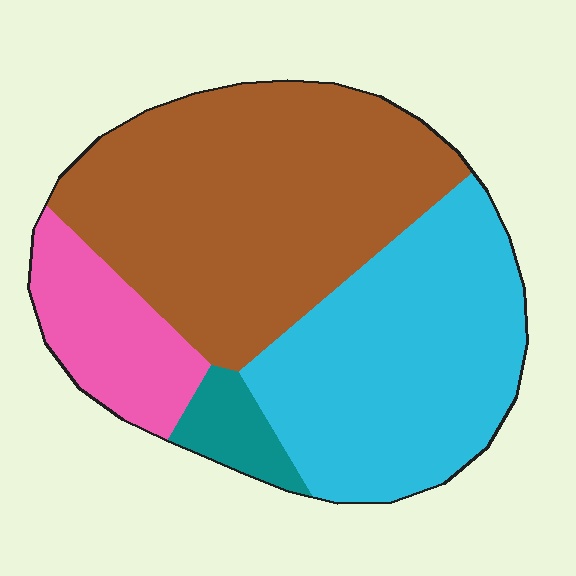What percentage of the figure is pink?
Pink covers roughly 15% of the figure.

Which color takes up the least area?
Teal, at roughly 5%.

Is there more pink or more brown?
Brown.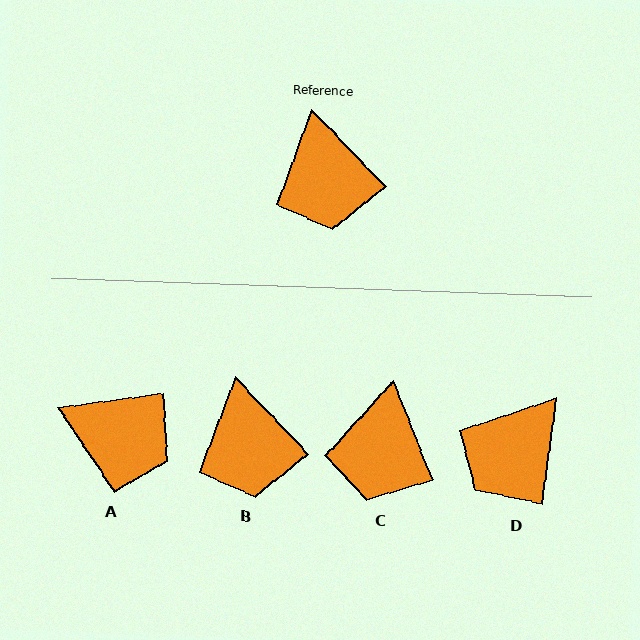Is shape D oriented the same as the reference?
No, it is off by about 51 degrees.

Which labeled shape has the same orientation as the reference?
B.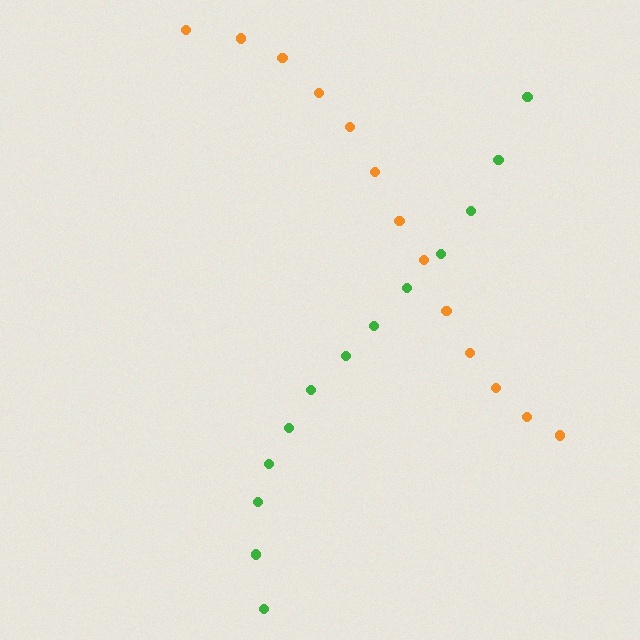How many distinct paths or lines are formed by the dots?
There are 2 distinct paths.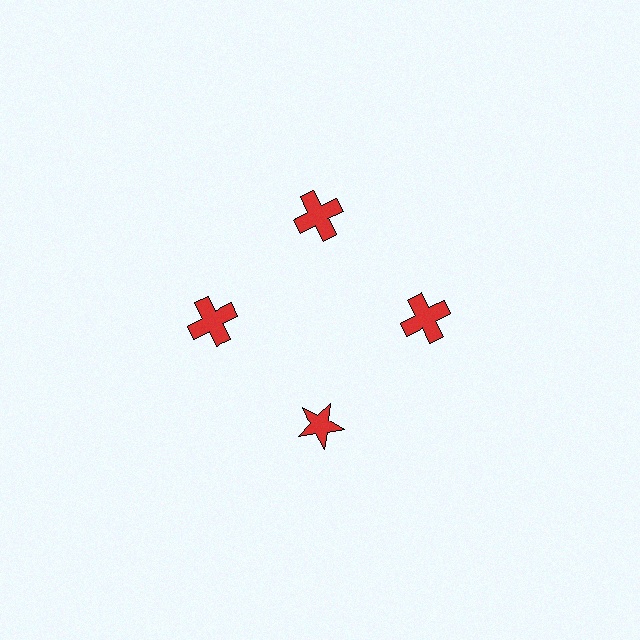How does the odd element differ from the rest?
It has a different shape: star instead of cross.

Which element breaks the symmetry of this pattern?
The red star at roughly the 6 o'clock position breaks the symmetry. All other shapes are red crosses.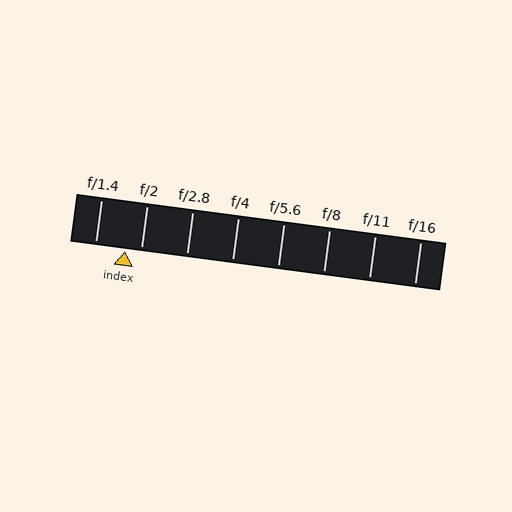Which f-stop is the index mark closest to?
The index mark is closest to f/2.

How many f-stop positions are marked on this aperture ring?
There are 8 f-stop positions marked.